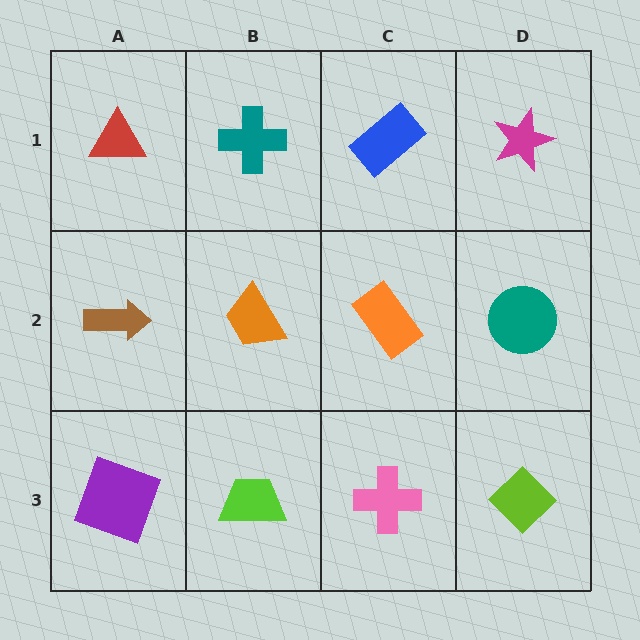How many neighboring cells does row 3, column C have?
3.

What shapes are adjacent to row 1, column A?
A brown arrow (row 2, column A), a teal cross (row 1, column B).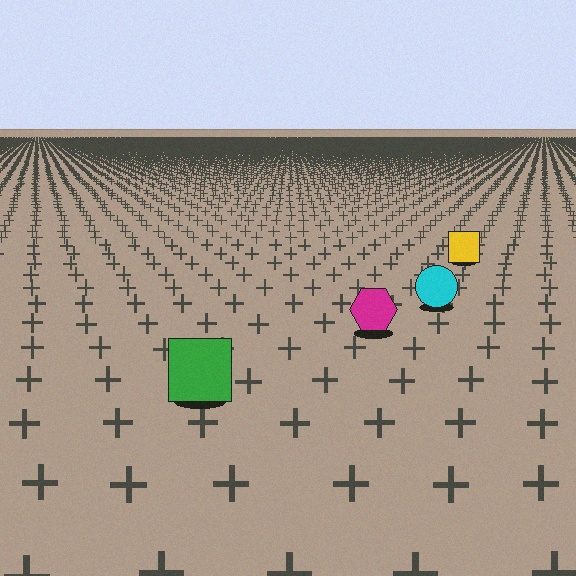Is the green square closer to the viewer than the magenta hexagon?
Yes. The green square is closer — you can tell from the texture gradient: the ground texture is coarser near it.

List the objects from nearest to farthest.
From nearest to farthest: the green square, the magenta hexagon, the cyan circle, the yellow square.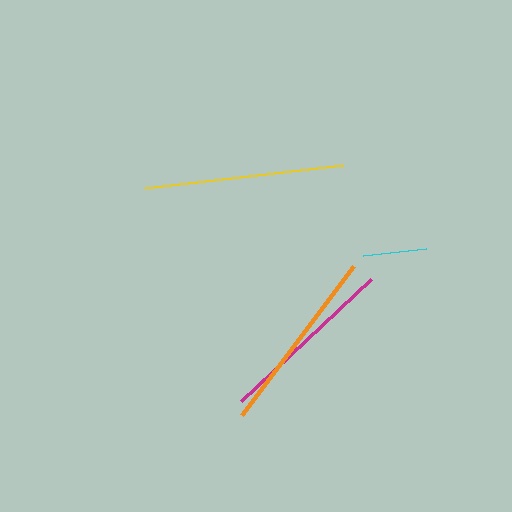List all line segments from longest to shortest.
From longest to shortest: yellow, orange, magenta, cyan.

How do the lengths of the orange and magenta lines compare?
The orange and magenta lines are approximately the same length.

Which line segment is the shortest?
The cyan line is the shortest at approximately 63 pixels.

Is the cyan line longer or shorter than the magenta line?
The magenta line is longer than the cyan line.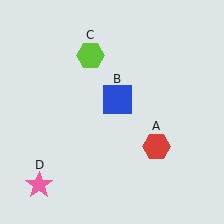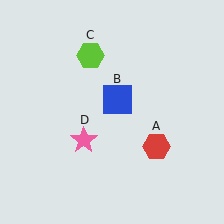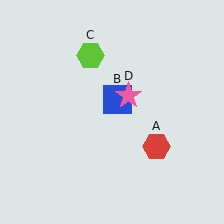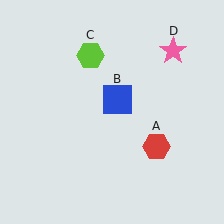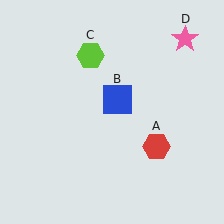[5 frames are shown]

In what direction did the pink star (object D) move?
The pink star (object D) moved up and to the right.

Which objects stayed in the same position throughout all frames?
Red hexagon (object A) and blue square (object B) and lime hexagon (object C) remained stationary.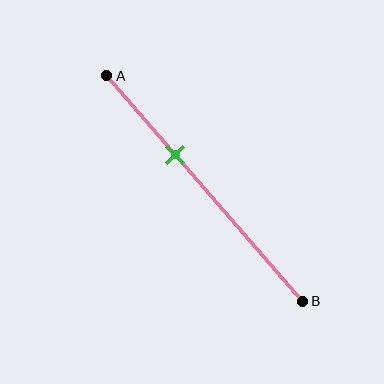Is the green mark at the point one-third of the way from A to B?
Yes, the mark is approximately at the one-third point.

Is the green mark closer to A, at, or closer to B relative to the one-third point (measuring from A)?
The green mark is approximately at the one-third point of segment AB.